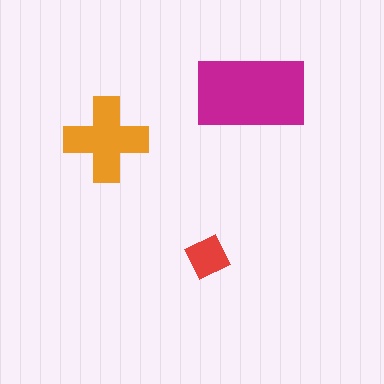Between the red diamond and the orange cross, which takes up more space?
The orange cross.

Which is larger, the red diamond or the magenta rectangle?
The magenta rectangle.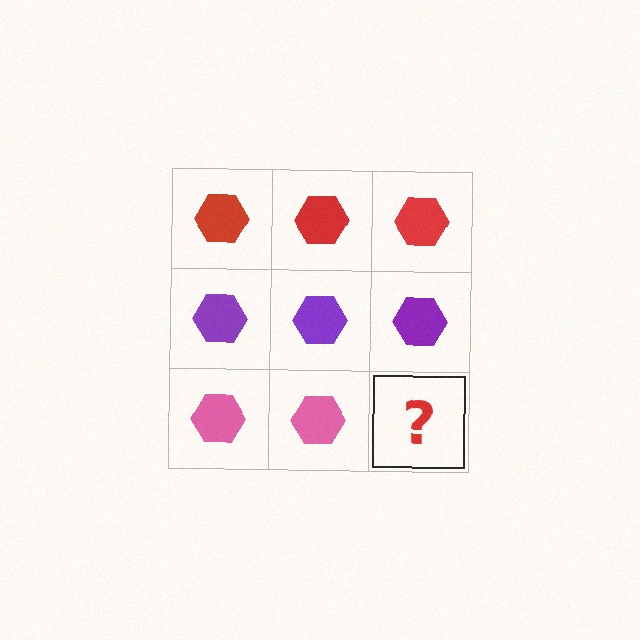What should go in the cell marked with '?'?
The missing cell should contain a pink hexagon.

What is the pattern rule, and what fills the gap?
The rule is that each row has a consistent color. The gap should be filled with a pink hexagon.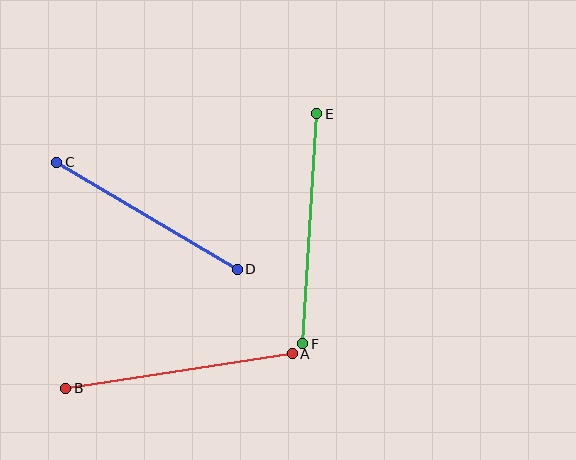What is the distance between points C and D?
The distance is approximately 210 pixels.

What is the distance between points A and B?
The distance is approximately 229 pixels.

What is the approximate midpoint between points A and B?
The midpoint is at approximately (179, 371) pixels.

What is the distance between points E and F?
The distance is approximately 230 pixels.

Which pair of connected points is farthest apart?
Points E and F are farthest apart.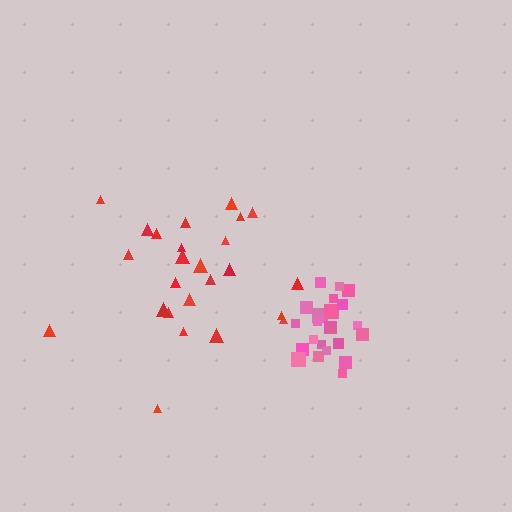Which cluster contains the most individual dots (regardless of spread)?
Red (25).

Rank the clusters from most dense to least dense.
pink, red.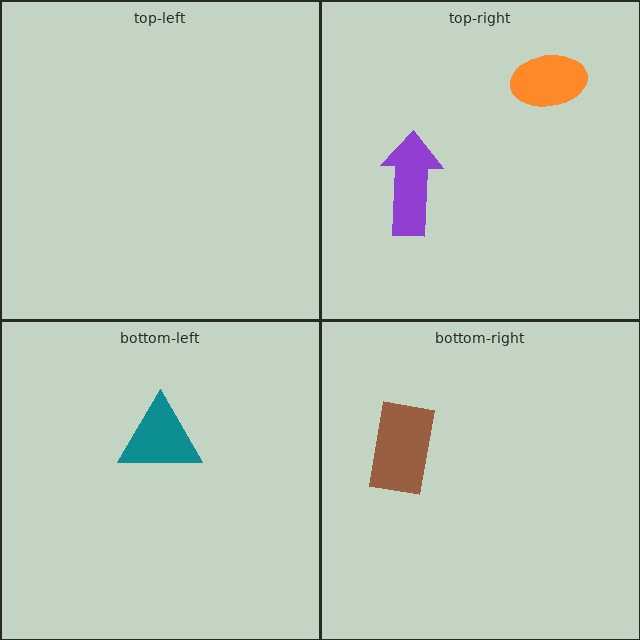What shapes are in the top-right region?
The orange ellipse, the purple arrow.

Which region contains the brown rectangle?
The bottom-right region.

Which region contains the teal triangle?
The bottom-left region.